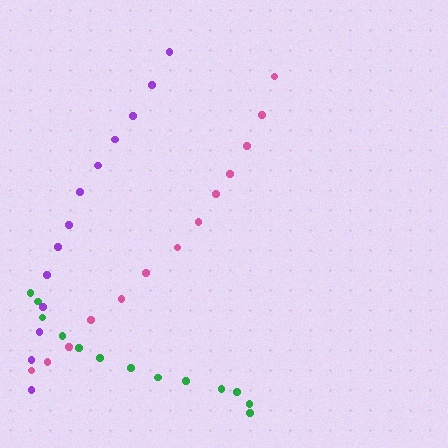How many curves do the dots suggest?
There are 3 distinct paths.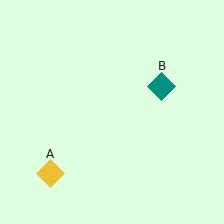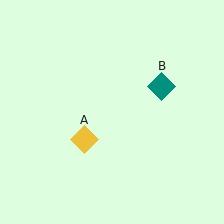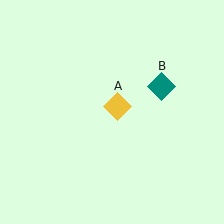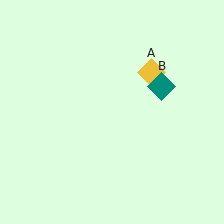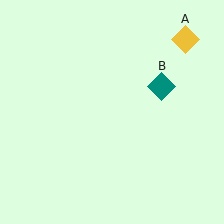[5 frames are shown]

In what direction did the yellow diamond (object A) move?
The yellow diamond (object A) moved up and to the right.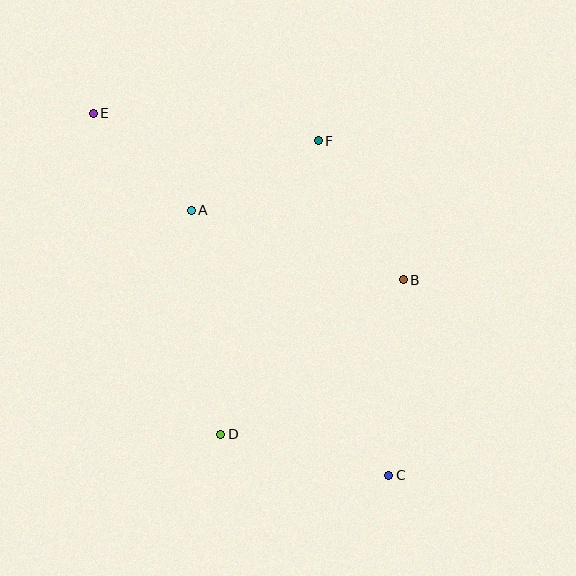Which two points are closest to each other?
Points A and E are closest to each other.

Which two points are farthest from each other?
Points C and E are farthest from each other.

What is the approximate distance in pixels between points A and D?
The distance between A and D is approximately 226 pixels.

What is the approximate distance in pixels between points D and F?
The distance between D and F is approximately 310 pixels.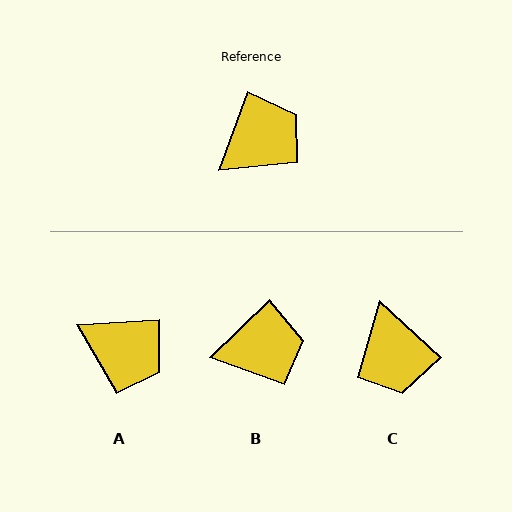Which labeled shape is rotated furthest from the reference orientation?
C, about 112 degrees away.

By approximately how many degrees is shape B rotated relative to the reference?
Approximately 25 degrees clockwise.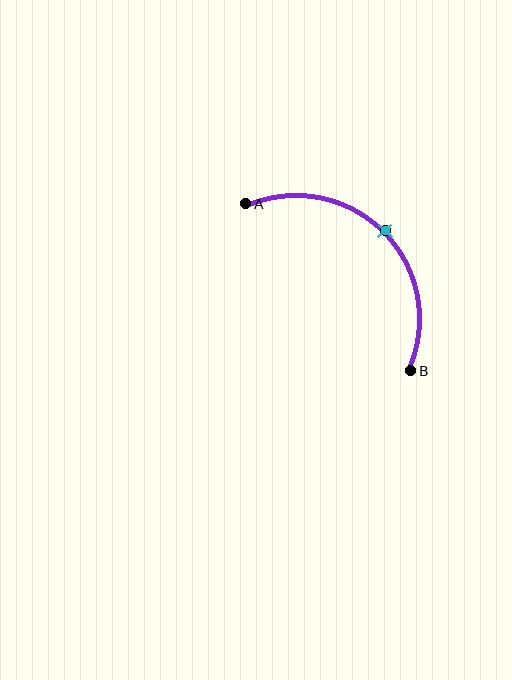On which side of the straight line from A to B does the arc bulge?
The arc bulges above and to the right of the straight line connecting A and B.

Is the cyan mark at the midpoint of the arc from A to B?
Yes. The cyan mark lies on the arc at equal arc-length from both A and B — it is the arc midpoint.